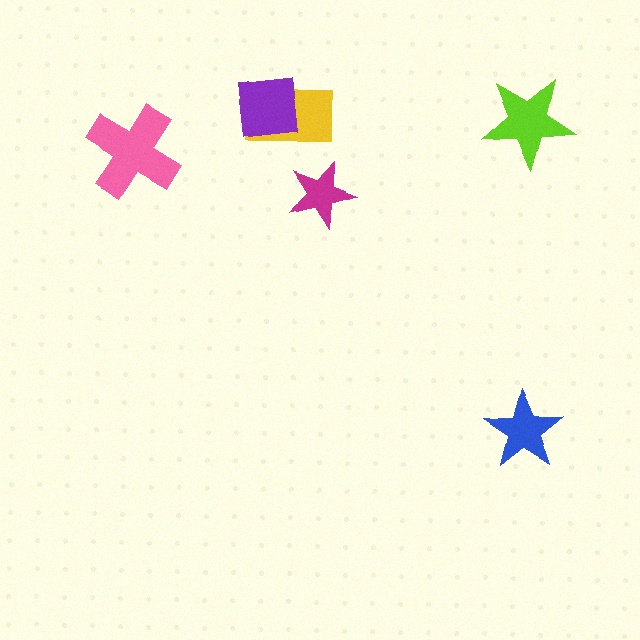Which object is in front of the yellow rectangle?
The purple square is in front of the yellow rectangle.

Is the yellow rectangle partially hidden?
Yes, it is partially covered by another shape.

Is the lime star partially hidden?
No, no other shape covers it.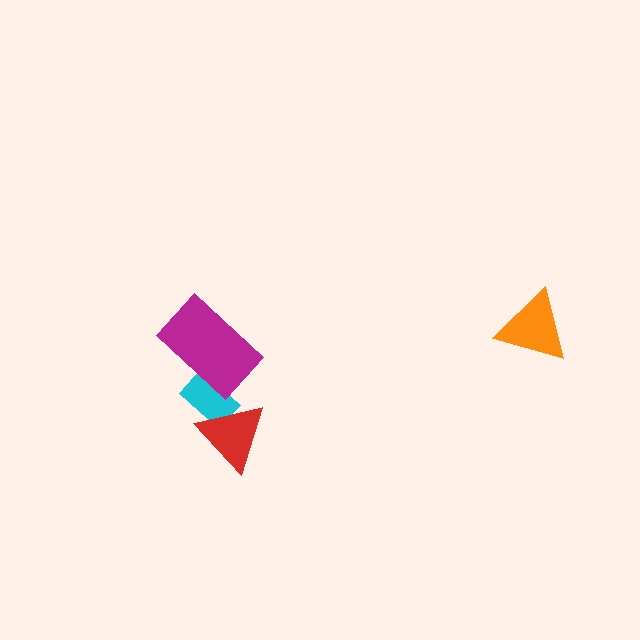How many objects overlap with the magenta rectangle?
1 object overlaps with the magenta rectangle.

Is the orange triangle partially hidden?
No, no other shape covers it.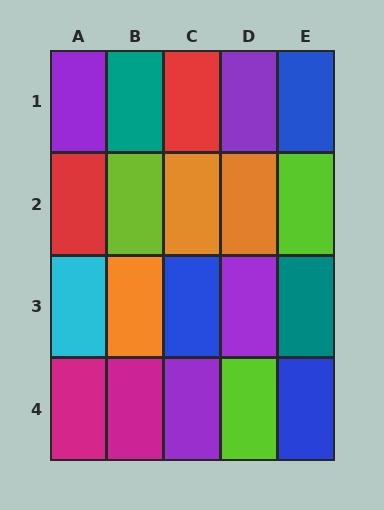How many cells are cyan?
1 cell is cyan.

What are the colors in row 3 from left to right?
Cyan, orange, blue, purple, teal.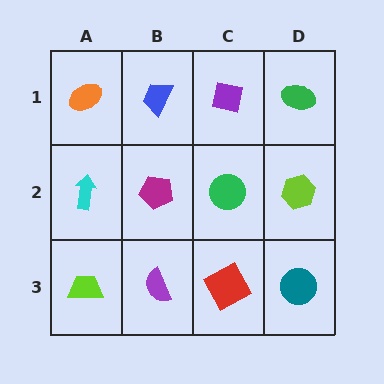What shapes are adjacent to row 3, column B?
A magenta pentagon (row 2, column B), a lime trapezoid (row 3, column A), a red square (row 3, column C).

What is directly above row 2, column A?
An orange ellipse.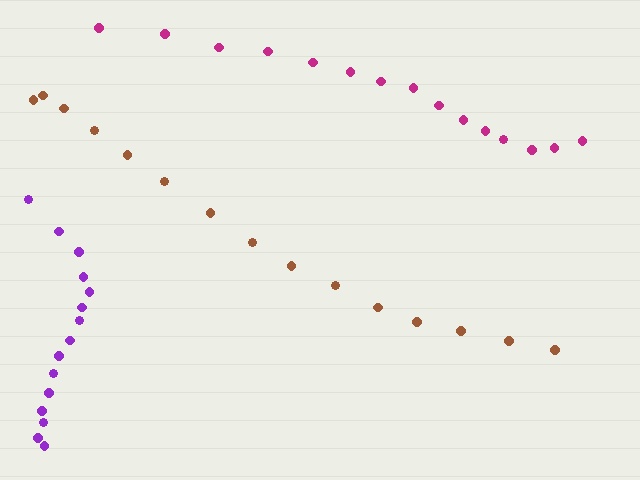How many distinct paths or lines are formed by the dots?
There are 3 distinct paths.